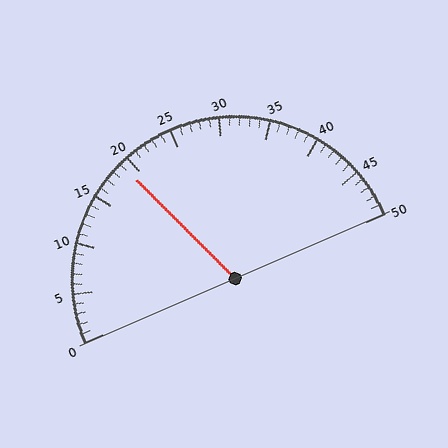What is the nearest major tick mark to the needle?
The nearest major tick mark is 20.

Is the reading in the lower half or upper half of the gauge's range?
The reading is in the lower half of the range (0 to 50).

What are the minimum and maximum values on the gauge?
The gauge ranges from 0 to 50.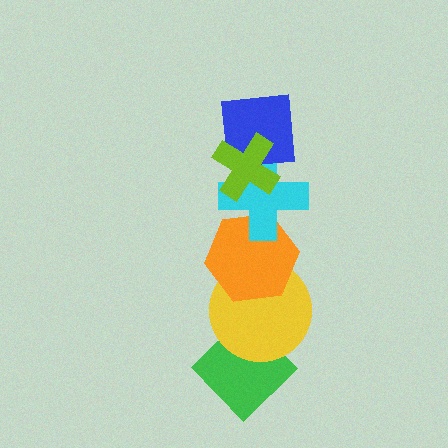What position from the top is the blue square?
The blue square is 2nd from the top.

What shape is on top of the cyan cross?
The blue square is on top of the cyan cross.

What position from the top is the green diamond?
The green diamond is 6th from the top.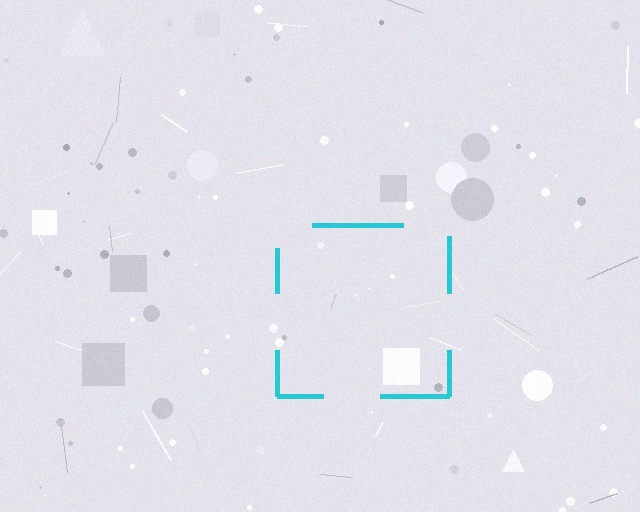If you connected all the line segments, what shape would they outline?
They would outline a square.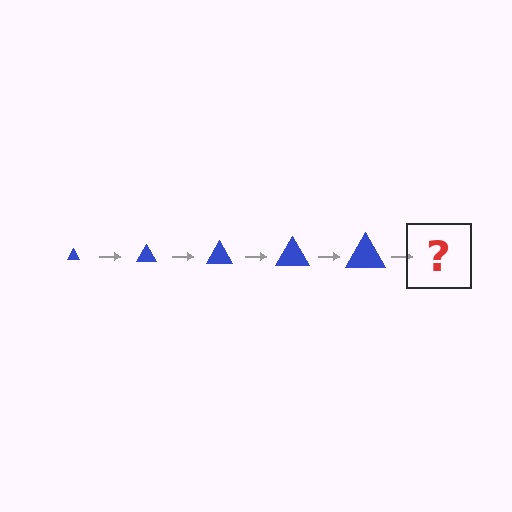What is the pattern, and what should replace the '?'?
The pattern is that the triangle gets progressively larger each step. The '?' should be a blue triangle, larger than the previous one.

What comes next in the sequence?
The next element should be a blue triangle, larger than the previous one.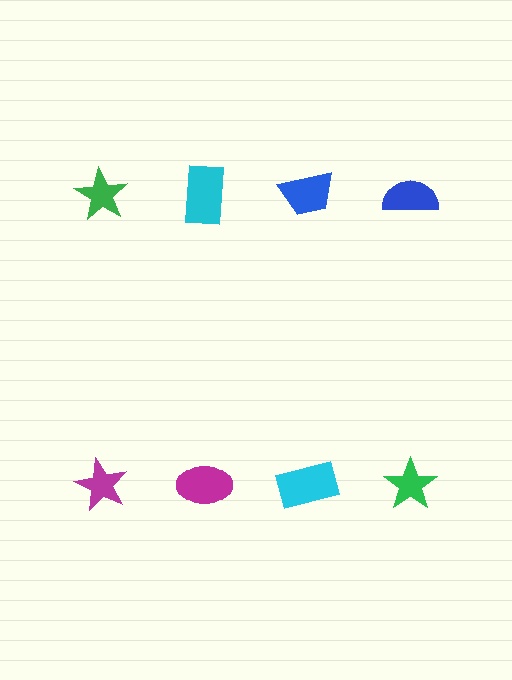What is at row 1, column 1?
A green star.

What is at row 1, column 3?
A blue trapezoid.